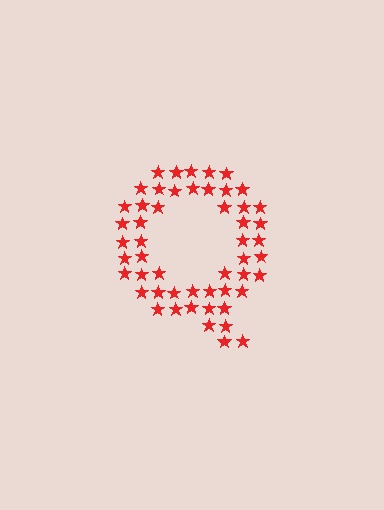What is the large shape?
The large shape is the letter Q.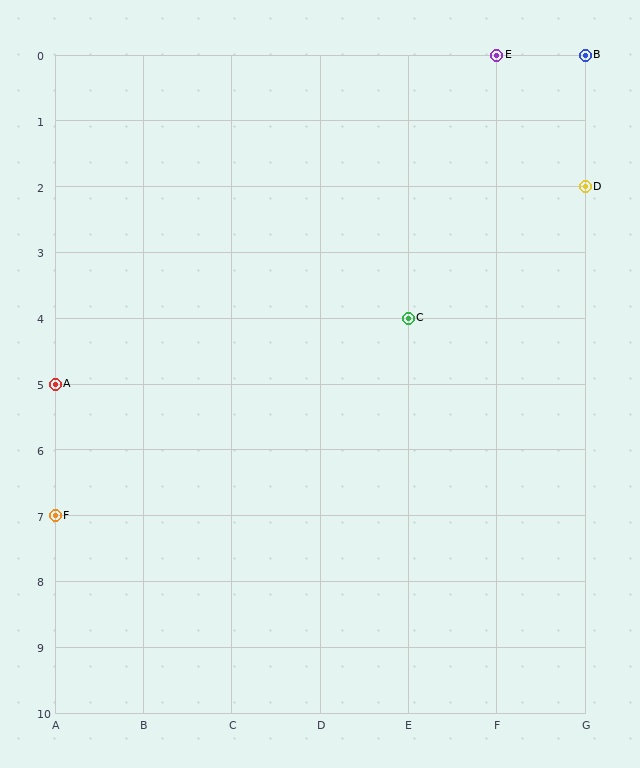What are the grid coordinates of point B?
Point B is at grid coordinates (G, 0).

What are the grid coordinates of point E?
Point E is at grid coordinates (F, 0).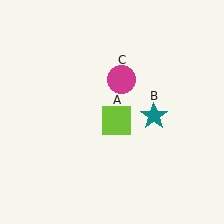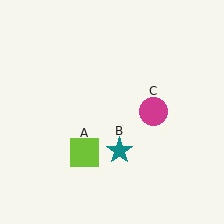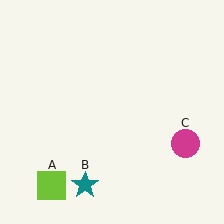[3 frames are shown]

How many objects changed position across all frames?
3 objects changed position: lime square (object A), teal star (object B), magenta circle (object C).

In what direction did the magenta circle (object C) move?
The magenta circle (object C) moved down and to the right.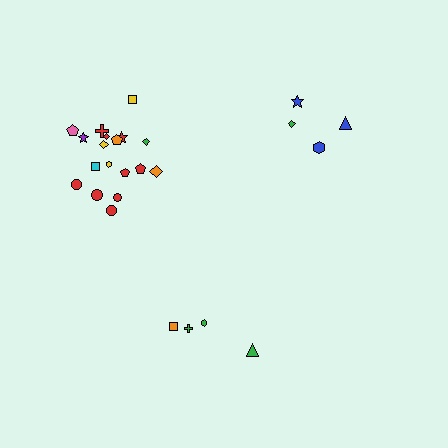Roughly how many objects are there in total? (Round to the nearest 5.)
Roughly 25 objects in total.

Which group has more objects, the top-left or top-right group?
The top-left group.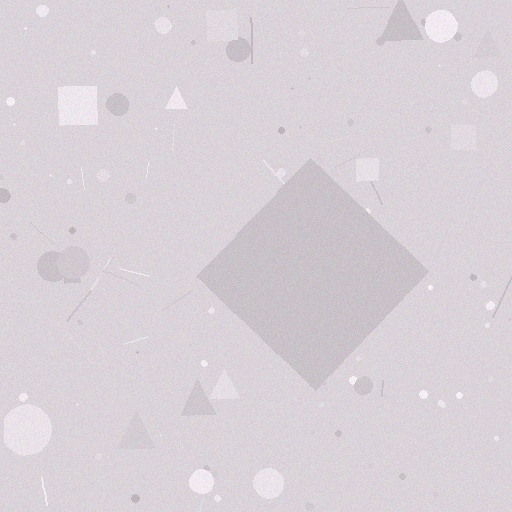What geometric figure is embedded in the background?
A diamond is embedded in the background.